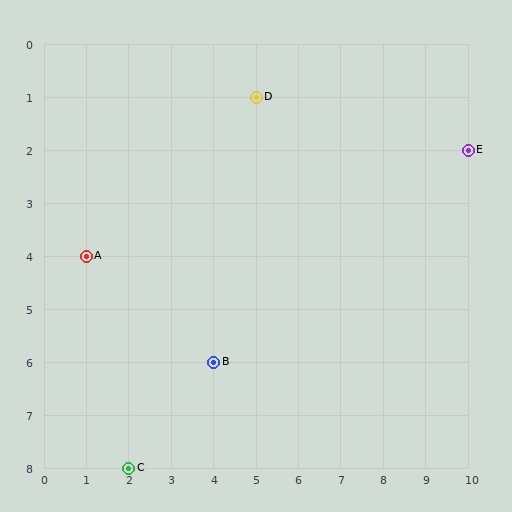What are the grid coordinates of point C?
Point C is at grid coordinates (2, 8).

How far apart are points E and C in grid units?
Points E and C are 8 columns and 6 rows apart (about 10.0 grid units diagonally).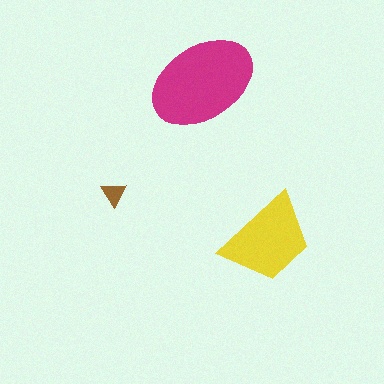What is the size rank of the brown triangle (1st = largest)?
3rd.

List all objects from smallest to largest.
The brown triangle, the yellow trapezoid, the magenta ellipse.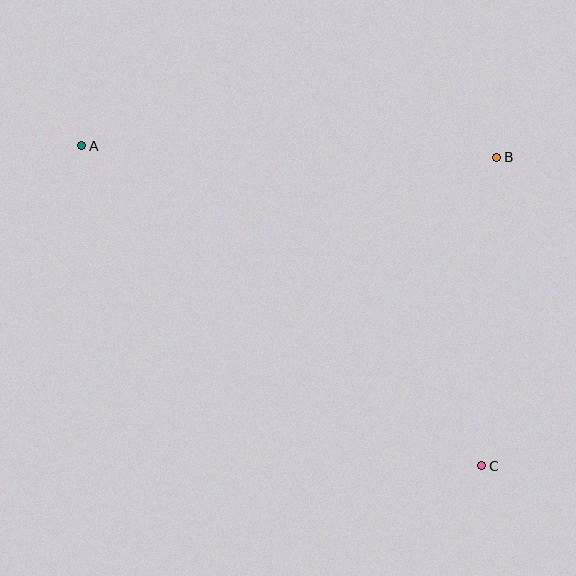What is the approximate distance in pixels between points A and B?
The distance between A and B is approximately 415 pixels.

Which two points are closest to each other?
Points B and C are closest to each other.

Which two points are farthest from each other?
Points A and C are farthest from each other.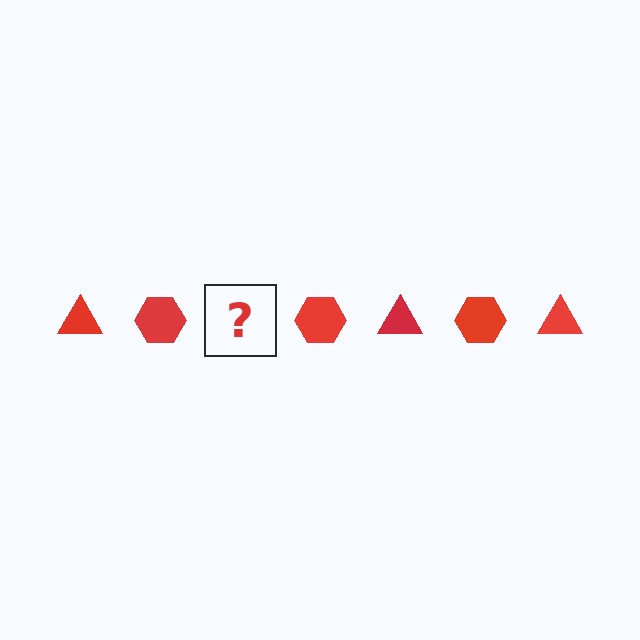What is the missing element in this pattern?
The missing element is a red triangle.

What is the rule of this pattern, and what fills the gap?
The rule is that the pattern cycles through triangle, hexagon shapes in red. The gap should be filled with a red triangle.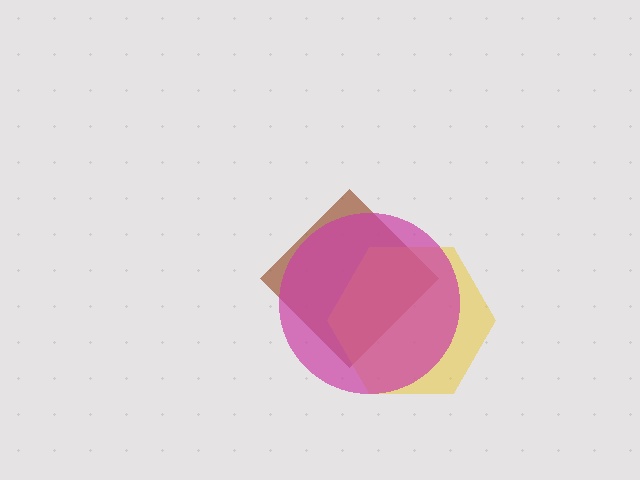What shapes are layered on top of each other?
The layered shapes are: a brown diamond, a yellow hexagon, a magenta circle.